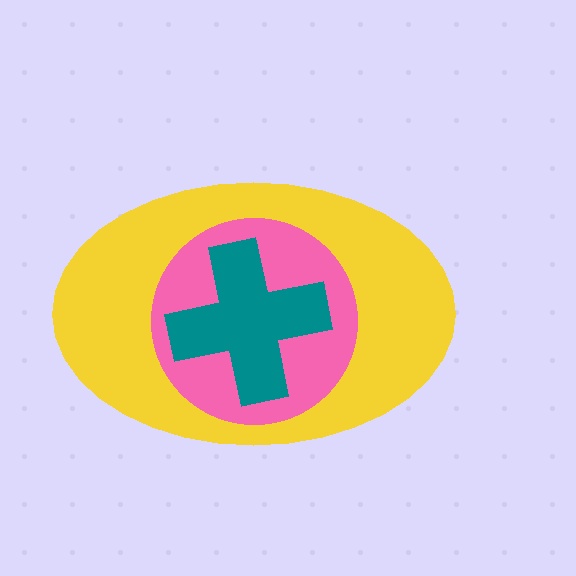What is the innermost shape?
The teal cross.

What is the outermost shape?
The yellow ellipse.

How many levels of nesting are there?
3.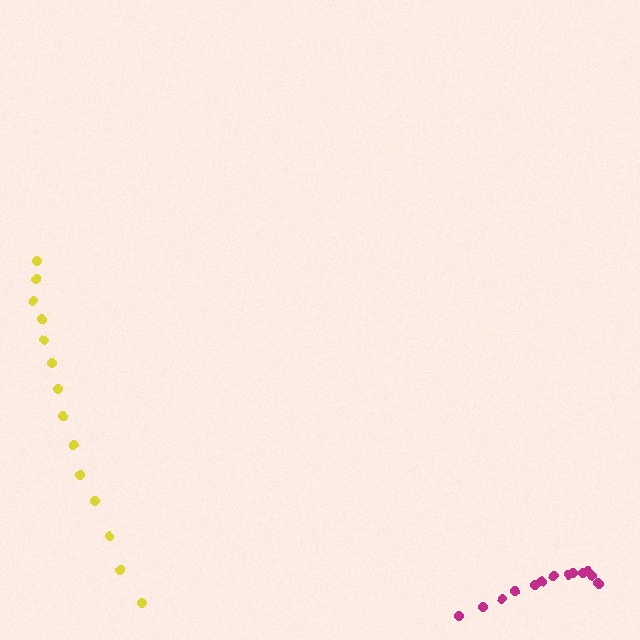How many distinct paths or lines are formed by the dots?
There are 2 distinct paths.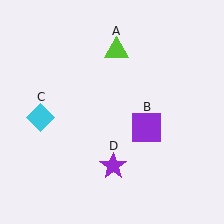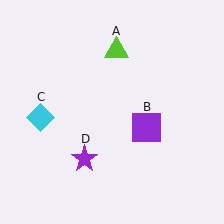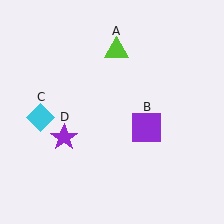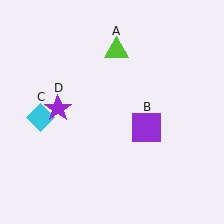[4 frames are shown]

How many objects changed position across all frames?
1 object changed position: purple star (object D).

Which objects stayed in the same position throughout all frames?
Lime triangle (object A) and purple square (object B) and cyan diamond (object C) remained stationary.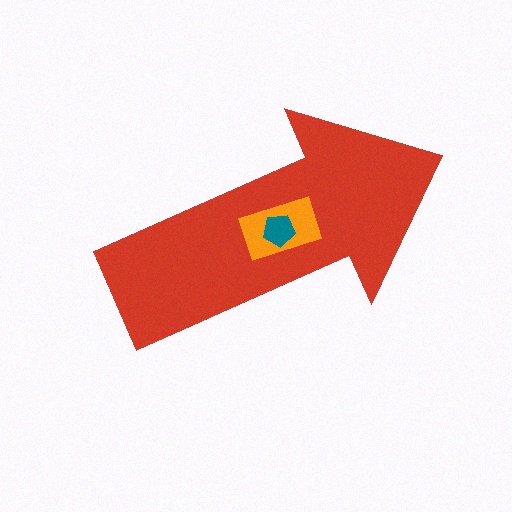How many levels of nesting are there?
3.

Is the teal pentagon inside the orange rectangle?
Yes.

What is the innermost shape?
The teal pentagon.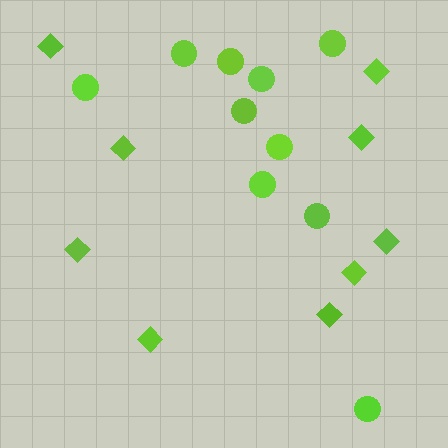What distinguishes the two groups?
There are 2 groups: one group of diamonds (9) and one group of circles (10).